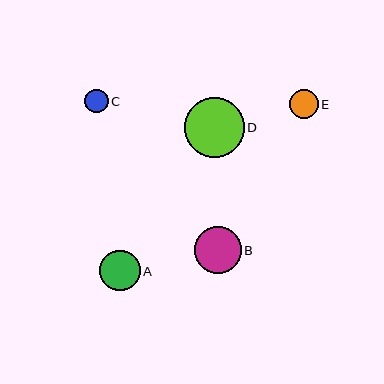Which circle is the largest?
Circle D is the largest with a size of approximately 59 pixels.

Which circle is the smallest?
Circle C is the smallest with a size of approximately 23 pixels.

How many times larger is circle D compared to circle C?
Circle D is approximately 2.5 times the size of circle C.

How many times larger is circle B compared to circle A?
Circle B is approximately 1.2 times the size of circle A.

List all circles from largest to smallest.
From largest to smallest: D, B, A, E, C.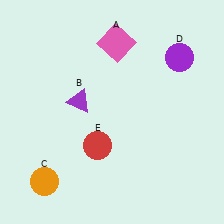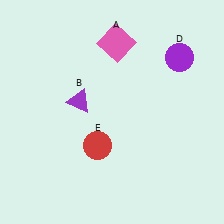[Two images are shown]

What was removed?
The orange circle (C) was removed in Image 2.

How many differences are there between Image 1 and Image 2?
There is 1 difference between the two images.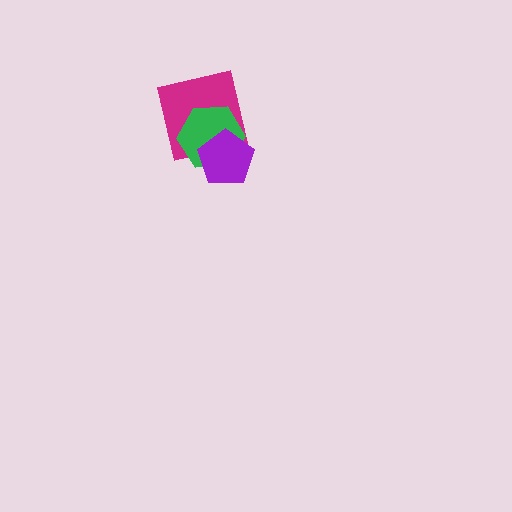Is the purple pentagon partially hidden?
No, no other shape covers it.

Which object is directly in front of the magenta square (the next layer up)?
The green hexagon is directly in front of the magenta square.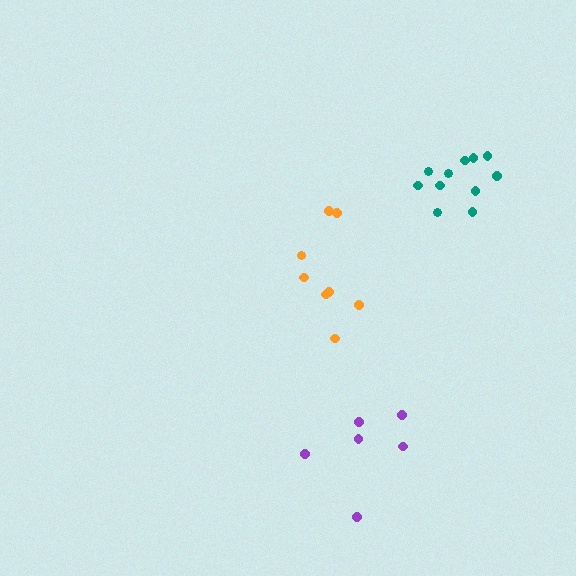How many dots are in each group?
Group 1: 8 dots, Group 2: 6 dots, Group 3: 11 dots (25 total).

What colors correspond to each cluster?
The clusters are colored: orange, purple, teal.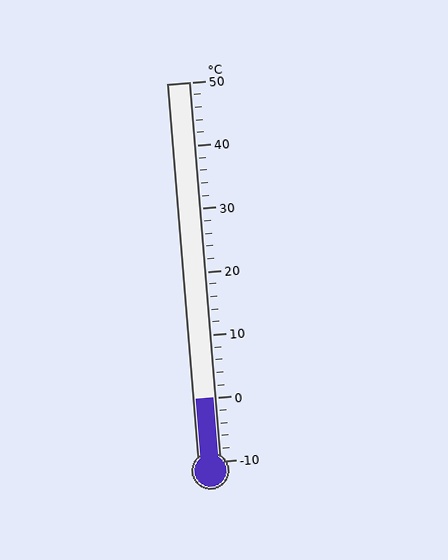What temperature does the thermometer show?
The thermometer shows approximately 0°C.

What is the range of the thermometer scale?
The thermometer scale ranges from -10°C to 50°C.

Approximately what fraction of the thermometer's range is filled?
The thermometer is filled to approximately 15% of its range.